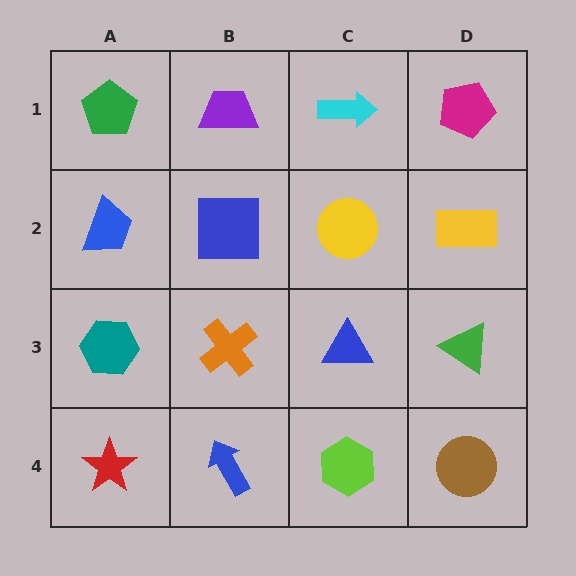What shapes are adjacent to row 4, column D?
A green triangle (row 3, column D), a lime hexagon (row 4, column C).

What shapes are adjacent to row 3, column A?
A blue trapezoid (row 2, column A), a red star (row 4, column A), an orange cross (row 3, column B).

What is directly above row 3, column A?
A blue trapezoid.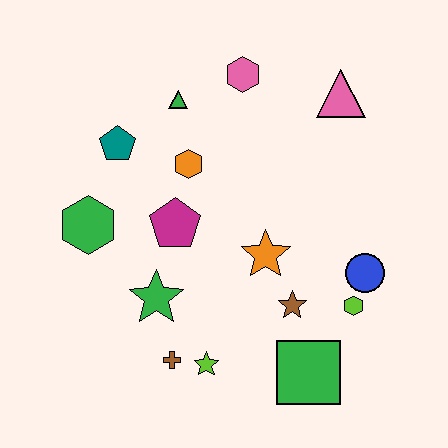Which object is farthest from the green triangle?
The green square is farthest from the green triangle.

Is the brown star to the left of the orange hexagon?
No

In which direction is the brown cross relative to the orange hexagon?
The brown cross is below the orange hexagon.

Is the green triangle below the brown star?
No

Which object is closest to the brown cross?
The lime star is closest to the brown cross.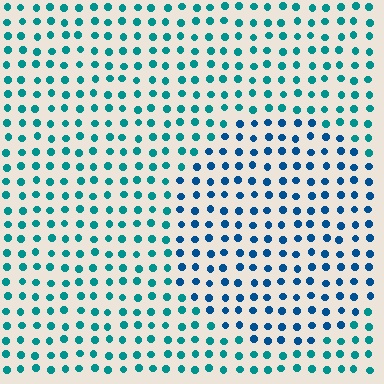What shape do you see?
I see a circle.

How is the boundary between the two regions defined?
The boundary is defined purely by a slight shift in hue (about 29 degrees). Spacing, size, and orientation are identical on both sides.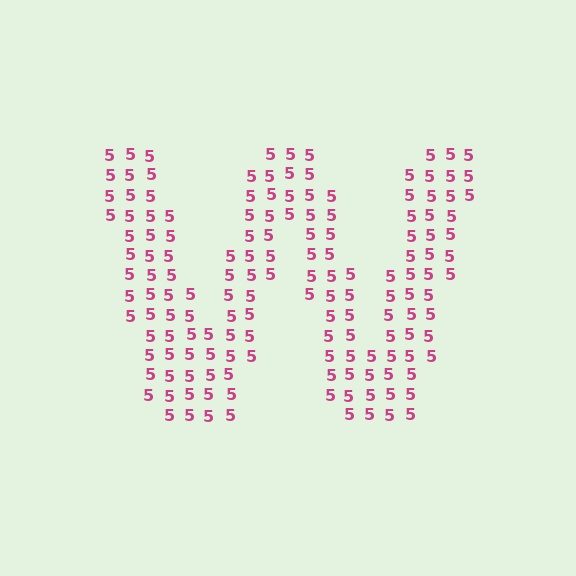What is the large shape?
The large shape is the letter W.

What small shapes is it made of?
It is made of small digit 5's.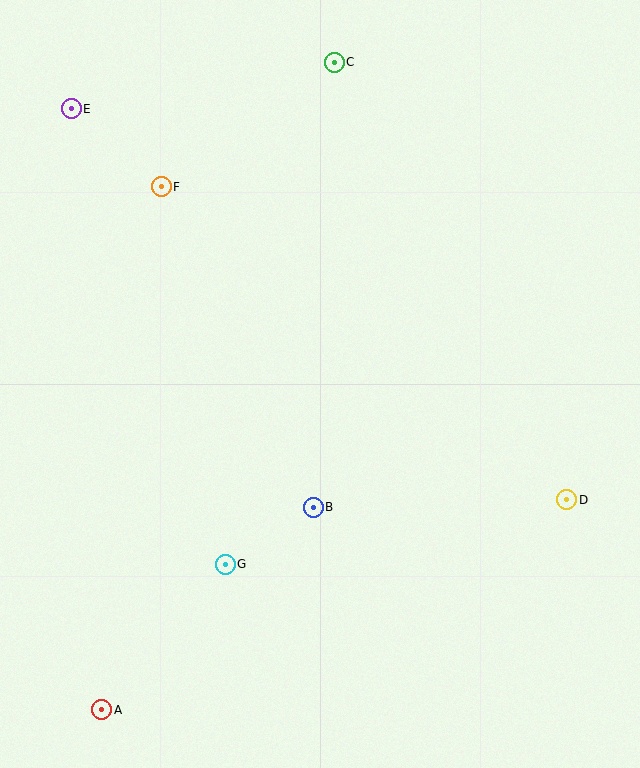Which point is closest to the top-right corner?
Point C is closest to the top-right corner.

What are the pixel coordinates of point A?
Point A is at (101, 710).